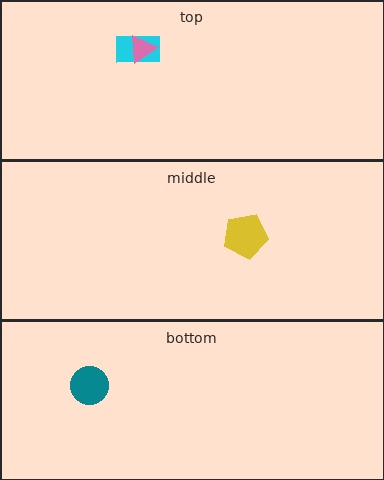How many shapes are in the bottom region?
1.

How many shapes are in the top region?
2.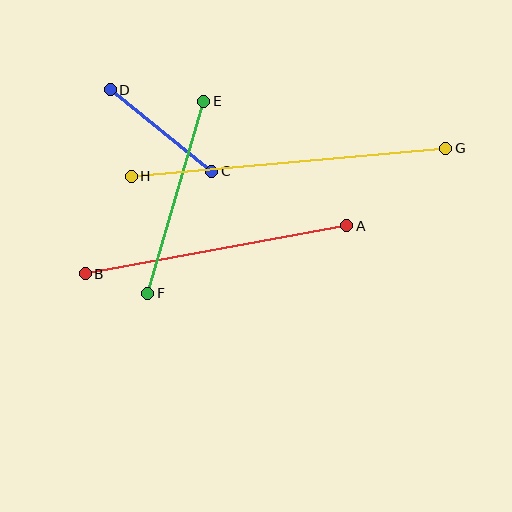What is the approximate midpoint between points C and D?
The midpoint is at approximately (161, 130) pixels.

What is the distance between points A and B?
The distance is approximately 266 pixels.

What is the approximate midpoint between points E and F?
The midpoint is at approximately (176, 197) pixels.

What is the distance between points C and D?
The distance is approximately 130 pixels.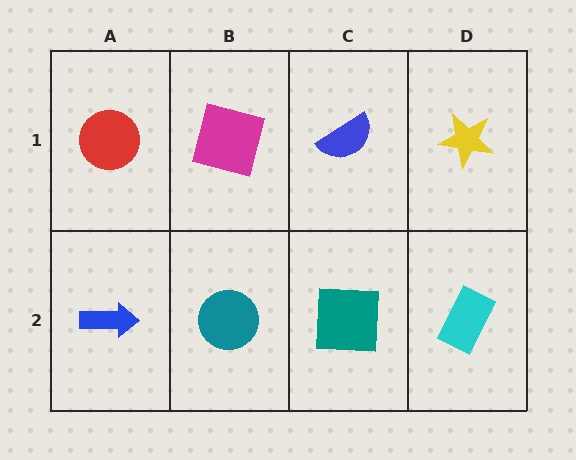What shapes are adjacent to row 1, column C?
A teal square (row 2, column C), a magenta square (row 1, column B), a yellow star (row 1, column D).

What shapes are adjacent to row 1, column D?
A cyan rectangle (row 2, column D), a blue semicircle (row 1, column C).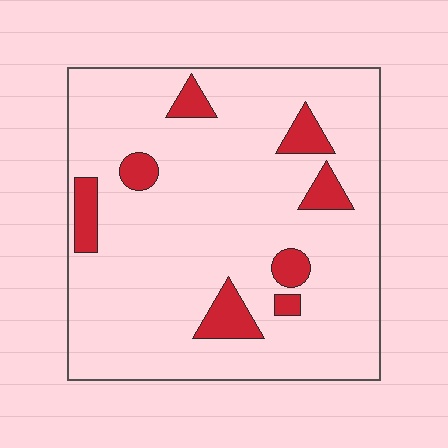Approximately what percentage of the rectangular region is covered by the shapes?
Approximately 10%.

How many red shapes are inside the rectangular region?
8.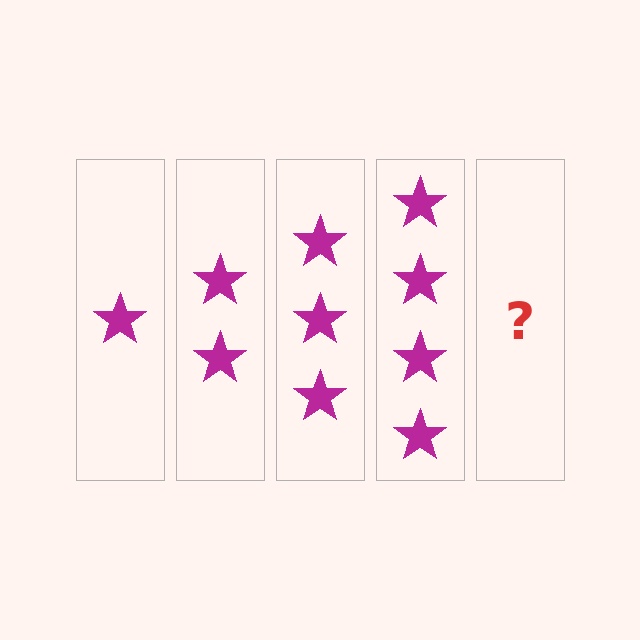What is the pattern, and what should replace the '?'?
The pattern is that each step adds one more star. The '?' should be 5 stars.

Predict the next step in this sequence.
The next step is 5 stars.